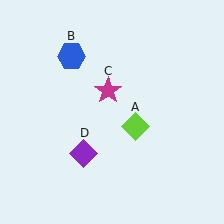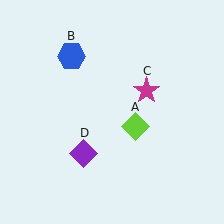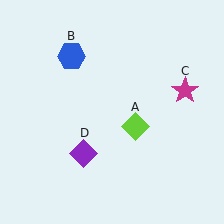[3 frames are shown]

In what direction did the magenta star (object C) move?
The magenta star (object C) moved right.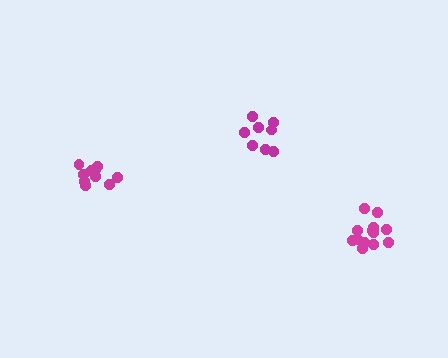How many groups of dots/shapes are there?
There are 3 groups.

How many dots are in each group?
Group 1: 13 dots, Group 2: 10 dots, Group 3: 8 dots (31 total).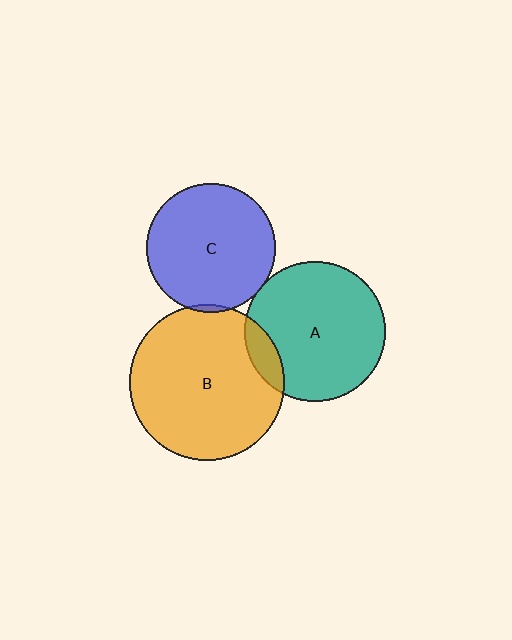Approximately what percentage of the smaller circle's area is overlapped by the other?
Approximately 5%.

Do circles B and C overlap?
Yes.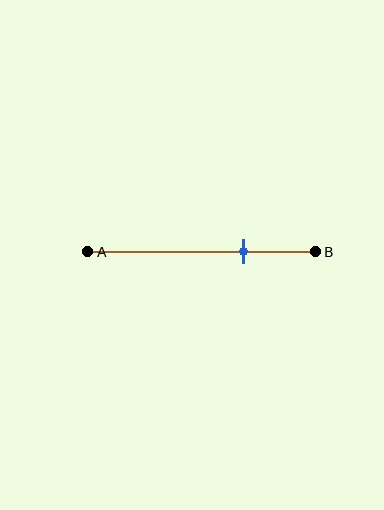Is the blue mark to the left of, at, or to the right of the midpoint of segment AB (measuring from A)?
The blue mark is to the right of the midpoint of segment AB.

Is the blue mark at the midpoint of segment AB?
No, the mark is at about 70% from A, not at the 50% midpoint.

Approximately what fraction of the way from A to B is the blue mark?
The blue mark is approximately 70% of the way from A to B.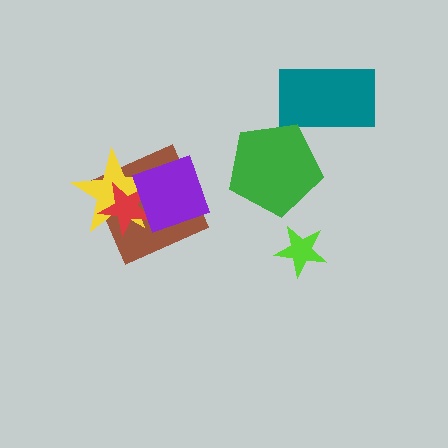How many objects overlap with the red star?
3 objects overlap with the red star.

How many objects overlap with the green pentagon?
0 objects overlap with the green pentagon.